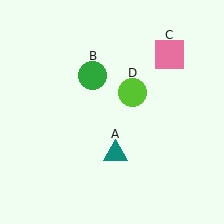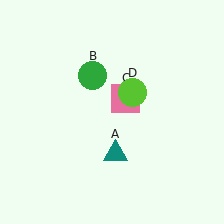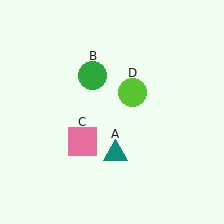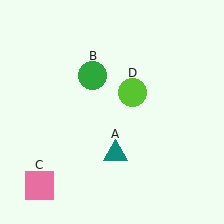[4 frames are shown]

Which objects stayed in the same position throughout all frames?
Teal triangle (object A) and green circle (object B) and lime circle (object D) remained stationary.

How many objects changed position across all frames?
1 object changed position: pink square (object C).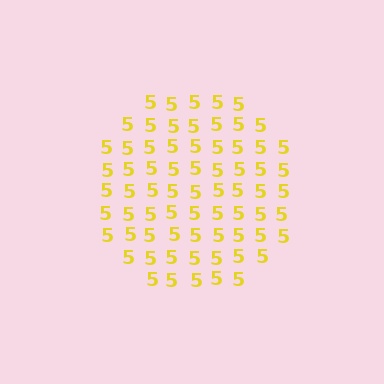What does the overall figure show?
The overall figure shows a circle.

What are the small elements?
The small elements are digit 5's.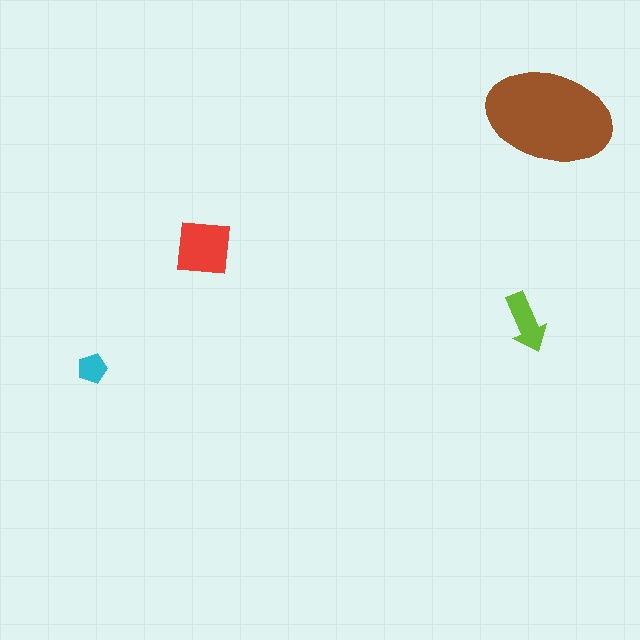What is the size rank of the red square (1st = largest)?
2nd.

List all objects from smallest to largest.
The cyan pentagon, the lime arrow, the red square, the brown ellipse.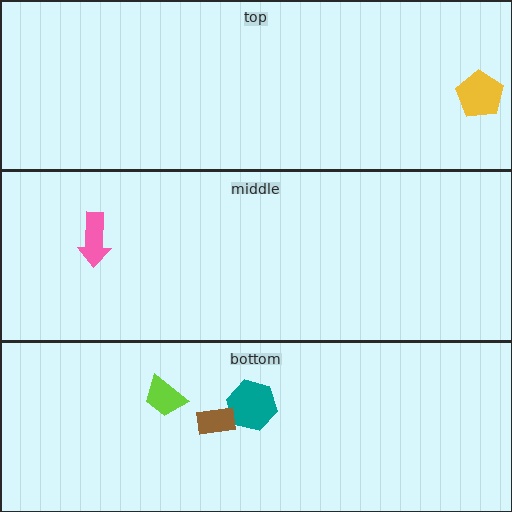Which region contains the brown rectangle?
The bottom region.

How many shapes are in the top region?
1.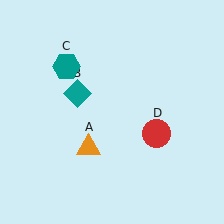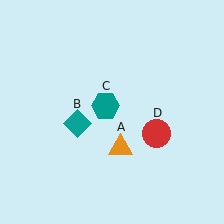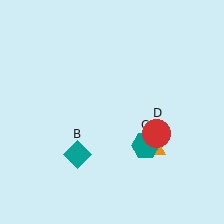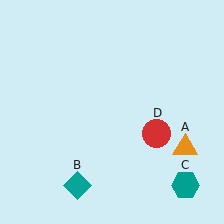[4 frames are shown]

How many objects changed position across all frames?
3 objects changed position: orange triangle (object A), teal diamond (object B), teal hexagon (object C).